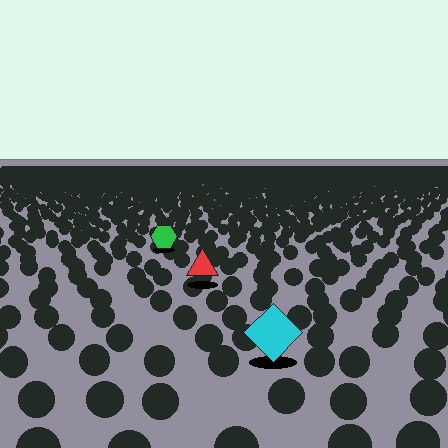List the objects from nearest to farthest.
From nearest to farthest: the cyan diamond, the red triangle, the green hexagon.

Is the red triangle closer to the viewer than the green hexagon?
Yes. The red triangle is closer — you can tell from the texture gradient: the ground texture is coarser near it.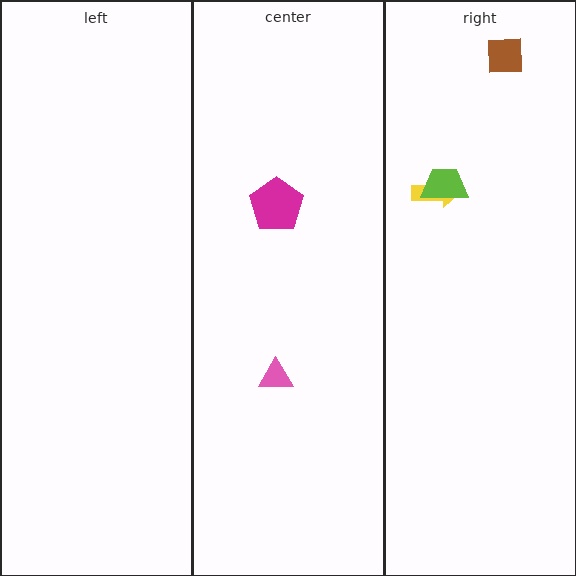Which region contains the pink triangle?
The center region.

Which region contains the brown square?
The right region.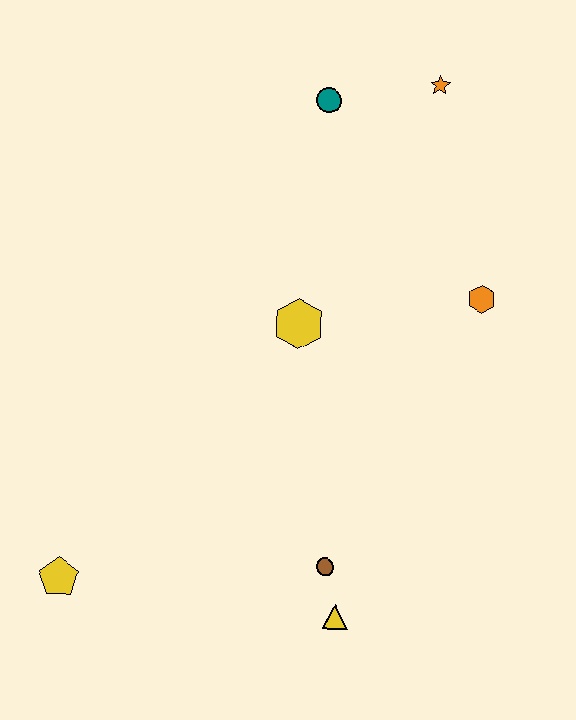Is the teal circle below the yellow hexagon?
No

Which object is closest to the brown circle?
The yellow triangle is closest to the brown circle.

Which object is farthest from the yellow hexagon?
The yellow pentagon is farthest from the yellow hexagon.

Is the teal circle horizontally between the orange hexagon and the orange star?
No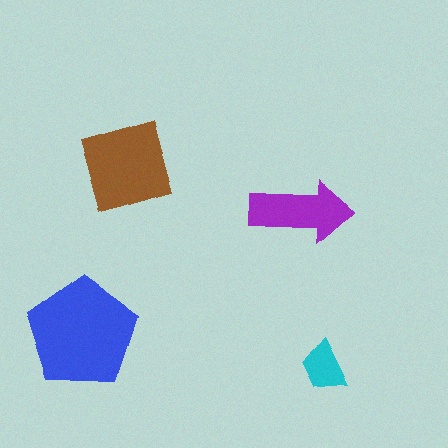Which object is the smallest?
The cyan trapezoid.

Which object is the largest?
The blue pentagon.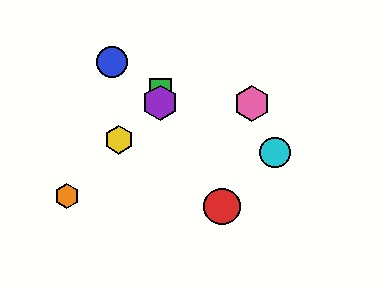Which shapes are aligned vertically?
The green square, the purple hexagon are aligned vertically.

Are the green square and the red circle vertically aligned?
No, the green square is at x≈160 and the red circle is at x≈222.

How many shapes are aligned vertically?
2 shapes (the green square, the purple hexagon) are aligned vertically.